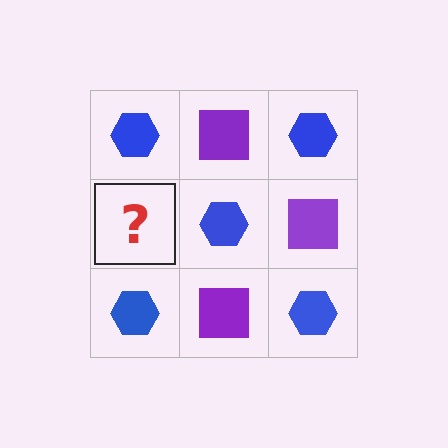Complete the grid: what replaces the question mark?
The question mark should be replaced with a purple square.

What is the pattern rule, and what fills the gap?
The rule is that it alternates blue hexagon and purple square in a checkerboard pattern. The gap should be filled with a purple square.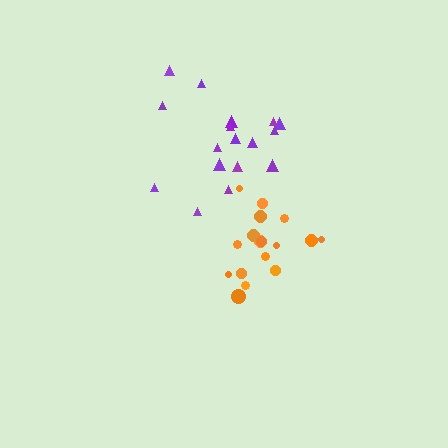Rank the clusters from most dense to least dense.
orange, purple.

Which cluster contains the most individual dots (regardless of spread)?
Orange (18).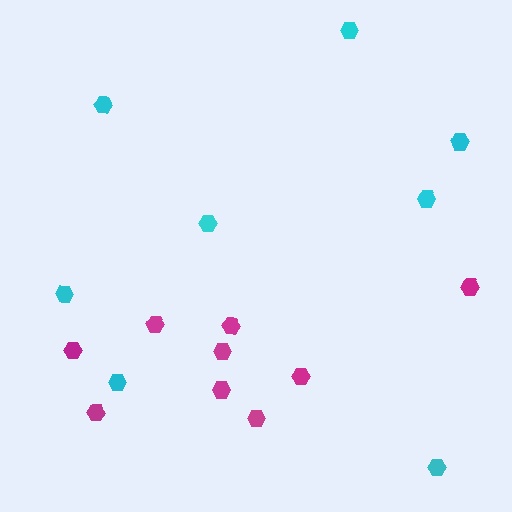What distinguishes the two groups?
There are 2 groups: one group of cyan hexagons (8) and one group of magenta hexagons (9).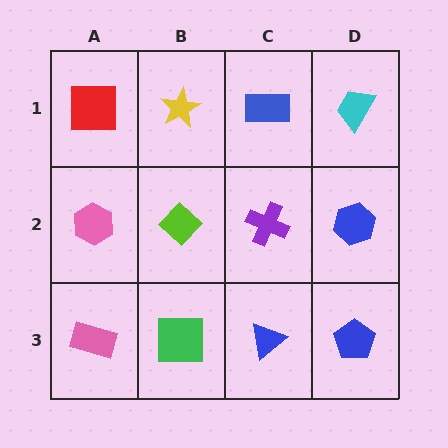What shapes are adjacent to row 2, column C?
A blue rectangle (row 1, column C), a blue triangle (row 3, column C), a lime diamond (row 2, column B), a blue hexagon (row 2, column D).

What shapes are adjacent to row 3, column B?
A lime diamond (row 2, column B), a pink rectangle (row 3, column A), a blue triangle (row 3, column C).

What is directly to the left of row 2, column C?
A lime diamond.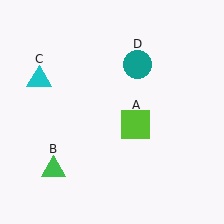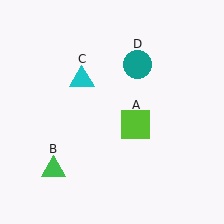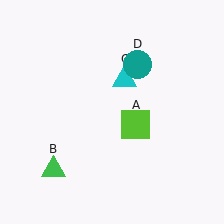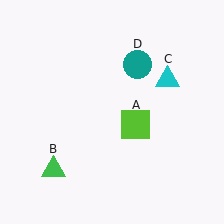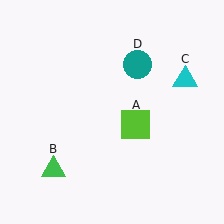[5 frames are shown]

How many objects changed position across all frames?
1 object changed position: cyan triangle (object C).